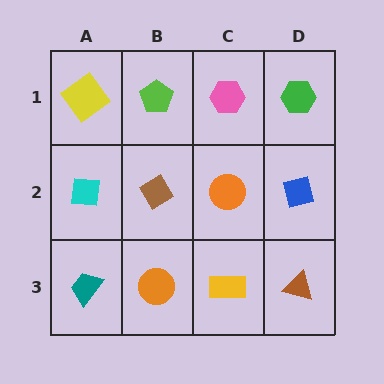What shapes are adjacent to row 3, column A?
A cyan square (row 2, column A), an orange circle (row 3, column B).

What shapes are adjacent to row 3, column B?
A brown diamond (row 2, column B), a teal trapezoid (row 3, column A), a yellow rectangle (row 3, column C).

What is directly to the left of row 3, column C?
An orange circle.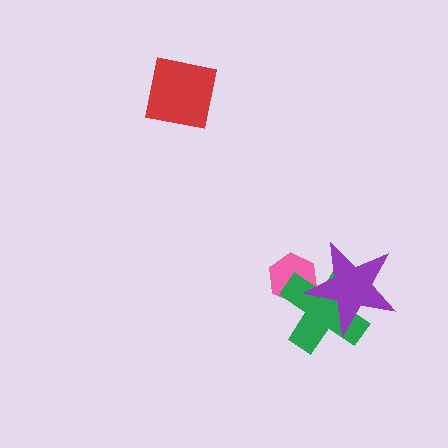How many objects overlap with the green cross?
2 objects overlap with the green cross.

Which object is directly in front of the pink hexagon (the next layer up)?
The green cross is directly in front of the pink hexagon.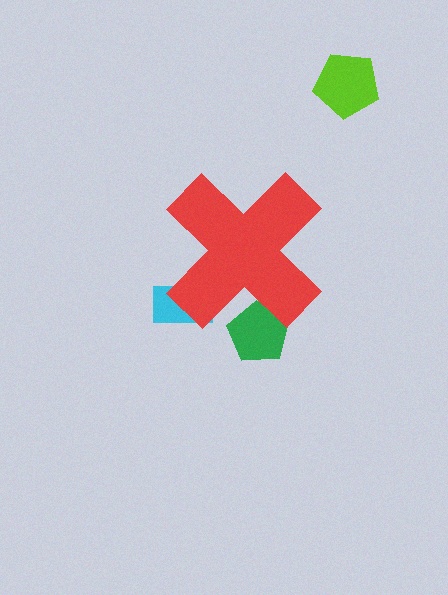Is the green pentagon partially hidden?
Yes, the green pentagon is partially hidden behind the red cross.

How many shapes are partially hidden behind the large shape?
2 shapes are partially hidden.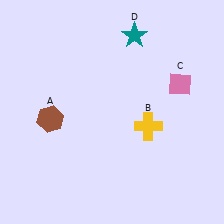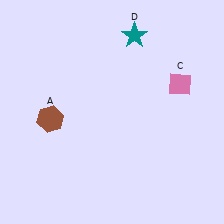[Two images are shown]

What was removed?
The yellow cross (B) was removed in Image 2.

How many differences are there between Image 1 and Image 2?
There is 1 difference between the two images.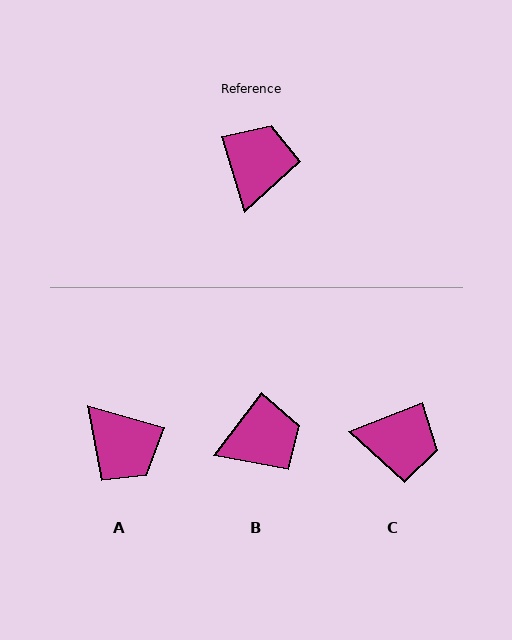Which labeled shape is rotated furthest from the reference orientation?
A, about 123 degrees away.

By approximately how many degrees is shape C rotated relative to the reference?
Approximately 85 degrees clockwise.